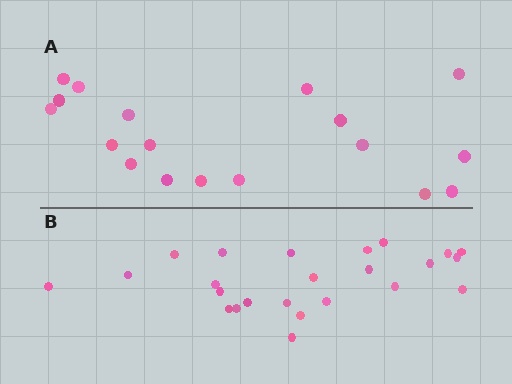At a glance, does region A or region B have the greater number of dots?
Region B (the bottom region) has more dots.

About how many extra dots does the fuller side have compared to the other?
Region B has about 6 more dots than region A.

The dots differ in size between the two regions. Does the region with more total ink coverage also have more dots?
No. Region A has more total ink coverage because its dots are larger, but region B actually contains more individual dots. Total area can be misleading — the number of items is what matters here.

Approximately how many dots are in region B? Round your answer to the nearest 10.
About 20 dots. (The exact count is 24, which rounds to 20.)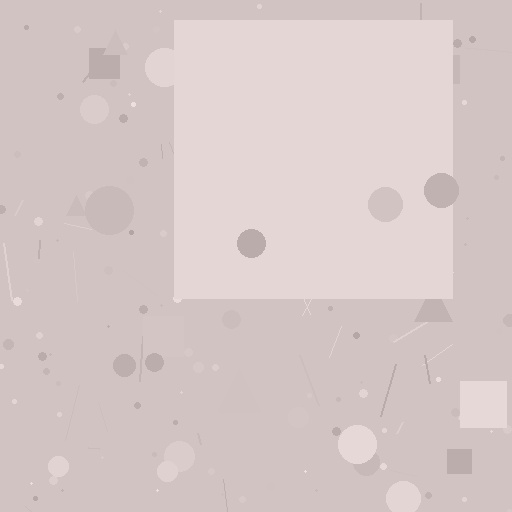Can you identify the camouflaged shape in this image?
The camouflaged shape is a square.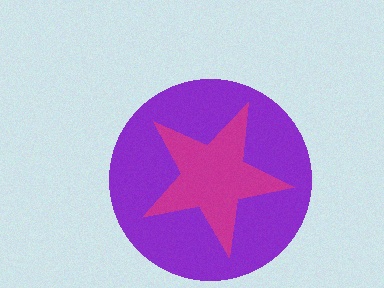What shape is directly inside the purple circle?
The magenta star.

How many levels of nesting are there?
2.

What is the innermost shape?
The magenta star.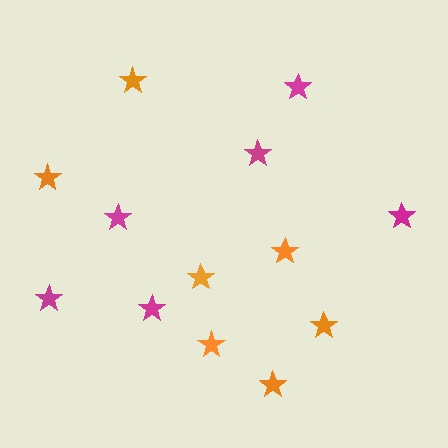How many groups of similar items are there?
There are 2 groups: one group of magenta stars (6) and one group of orange stars (7).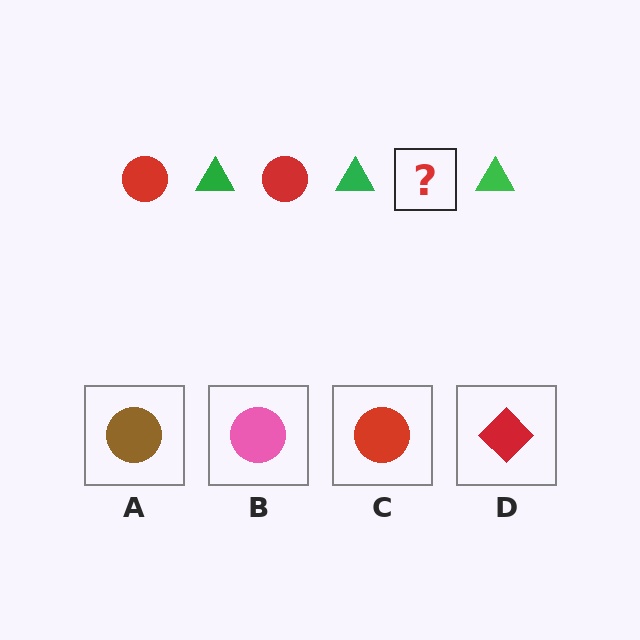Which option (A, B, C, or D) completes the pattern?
C.